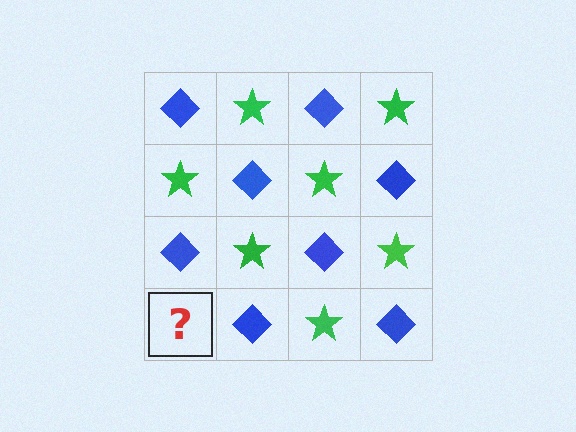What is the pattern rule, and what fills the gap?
The rule is that it alternates blue diamond and green star in a checkerboard pattern. The gap should be filled with a green star.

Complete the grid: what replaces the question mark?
The question mark should be replaced with a green star.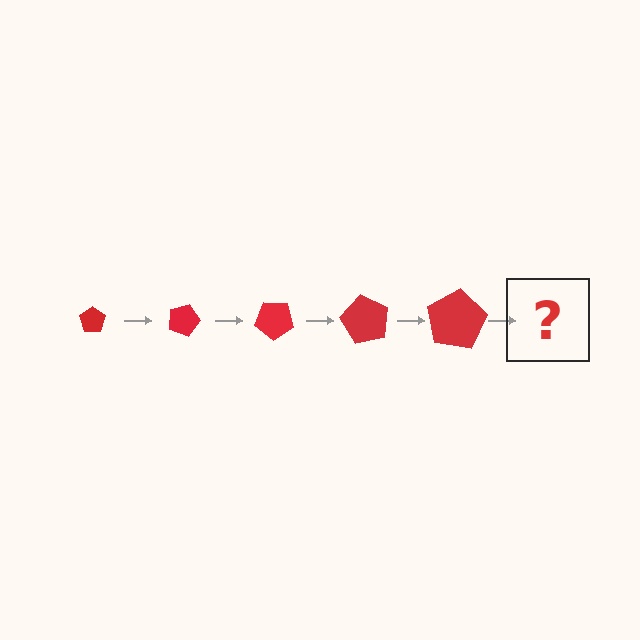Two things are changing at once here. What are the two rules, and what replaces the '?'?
The two rules are that the pentagon grows larger each step and it rotates 20 degrees each step. The '?' should be a pentagon, larger than the previous one and rotated 100 degrees from the start.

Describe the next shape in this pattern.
It should be a pentagon, larger than the previous one and rotated 100 degrees from the start.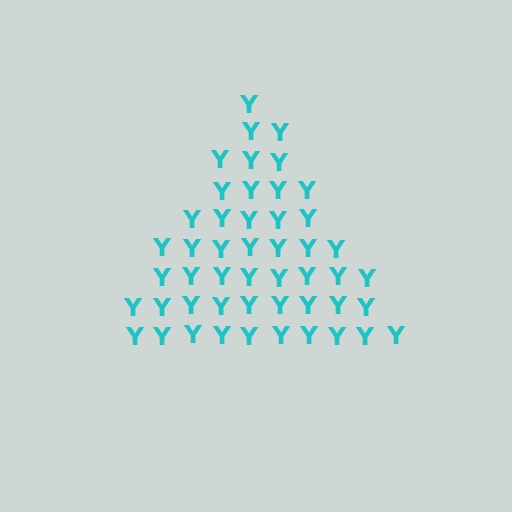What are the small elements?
The small elements are letter Y's.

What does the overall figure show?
The overall figure shows a triangle.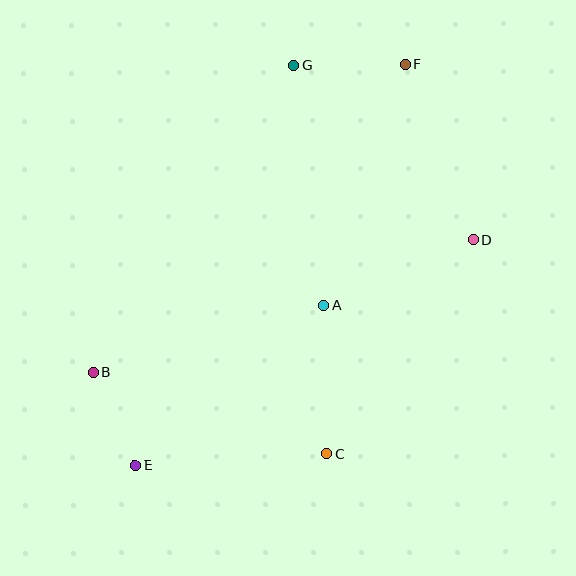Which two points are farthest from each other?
Points E and F are farthest from each other.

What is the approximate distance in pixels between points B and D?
The distance between B and D is approximately 402 pixels.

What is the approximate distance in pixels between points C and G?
The distance between C and G is approximately 390 pixels.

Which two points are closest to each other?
Points B and E are closest to each other.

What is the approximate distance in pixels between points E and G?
The distance between E and G is approximately 431 pixels.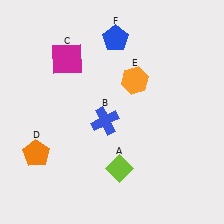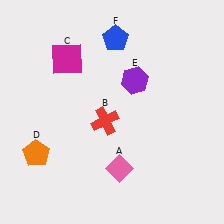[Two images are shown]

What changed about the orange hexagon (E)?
In Image 1, E is orange. In Image 2, it changed to purple.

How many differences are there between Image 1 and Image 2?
There are 3 differences between the two images.